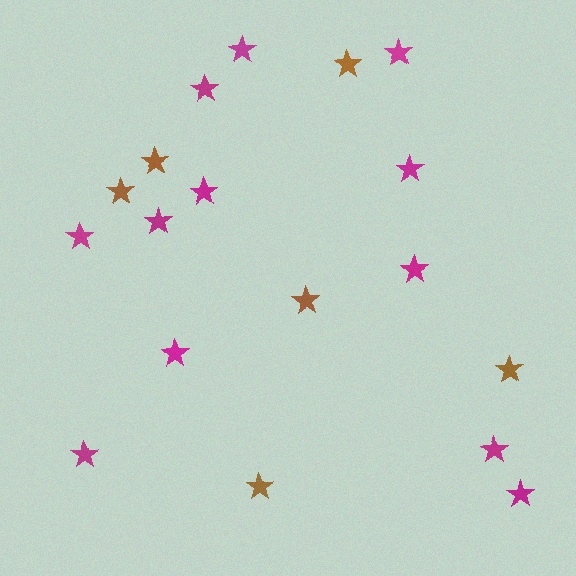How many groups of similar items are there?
There are 2 groups: one group of brown stars (6) and one group of magenta stars (12).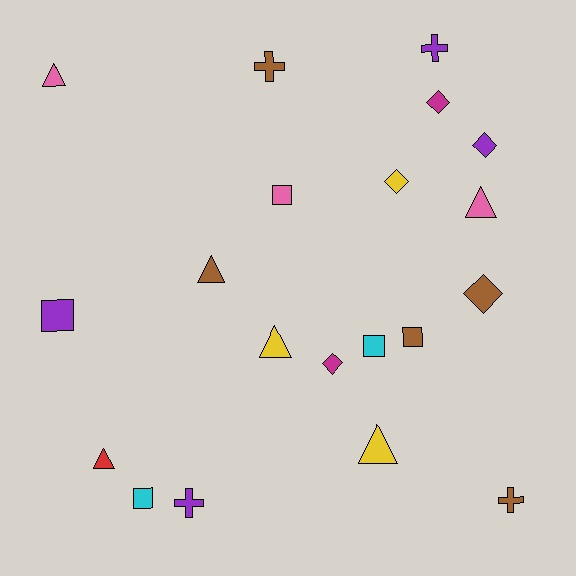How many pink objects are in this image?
There are 3 pink objects.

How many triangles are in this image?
There are 6 triangles.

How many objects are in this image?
There are 20 objects.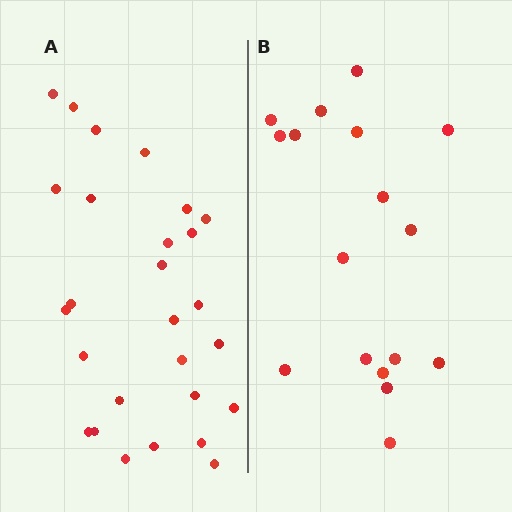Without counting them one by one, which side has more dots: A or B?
Region A (the left region) has more dots.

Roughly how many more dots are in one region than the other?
Region A has roughly 10 or so more dots than region B.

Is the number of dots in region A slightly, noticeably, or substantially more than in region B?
Region A has substantially more. The ratio is roughly 1.6 to 1.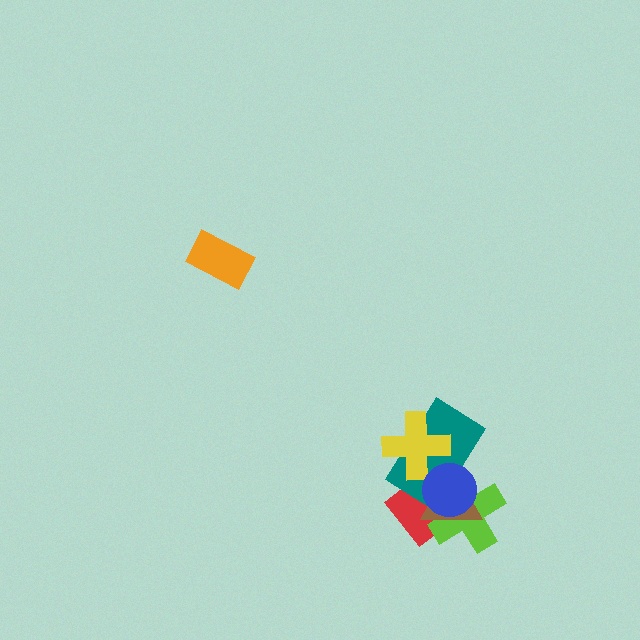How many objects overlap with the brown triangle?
4 objects overlap with the brown triangle.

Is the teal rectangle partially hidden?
Yes, it is partially covered by another shape.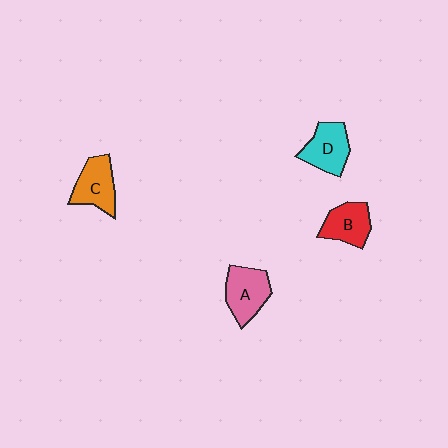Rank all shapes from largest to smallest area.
From largest to smallest: A (pink), C (orange), D (cyan), B (red).